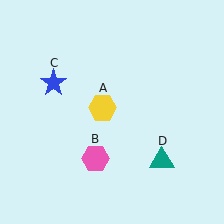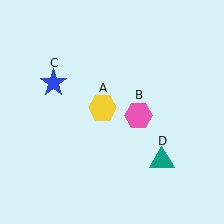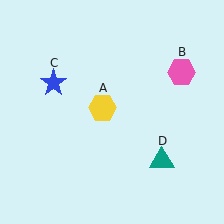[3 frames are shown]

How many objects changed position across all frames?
1 object changed position: pink hexagon (object B).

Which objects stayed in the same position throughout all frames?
Yellow hexagon (object A) and blue star (object C) and teal triangle (object D) remained stationary.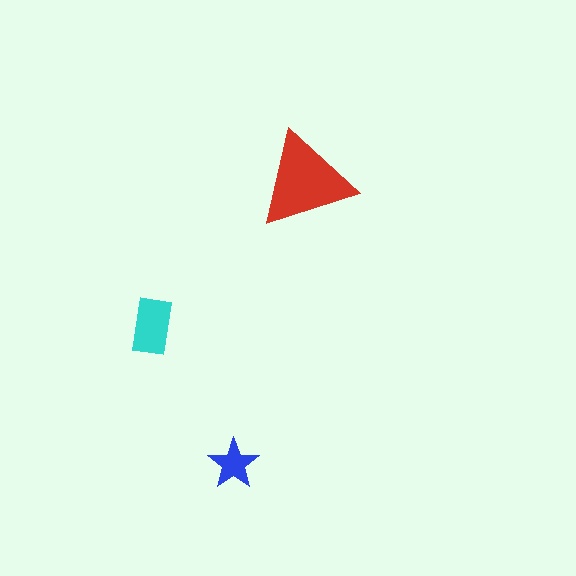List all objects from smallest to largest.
The blue star, the cyan rectangle, the red triangle.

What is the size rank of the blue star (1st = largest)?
3rd.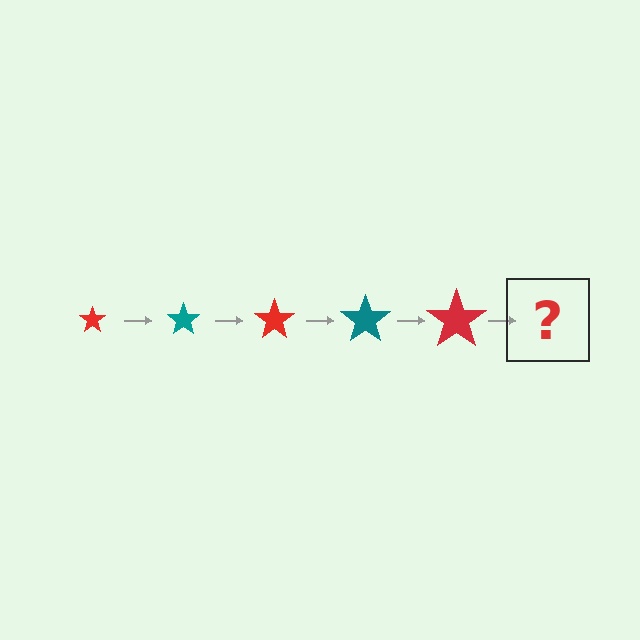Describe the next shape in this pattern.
It should be a teal star, larger than the previous one.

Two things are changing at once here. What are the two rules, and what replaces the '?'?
The two rules are that the star grows larger each step and the color cycles through red and teal. The '?' should be a teal star, larger than the previous one.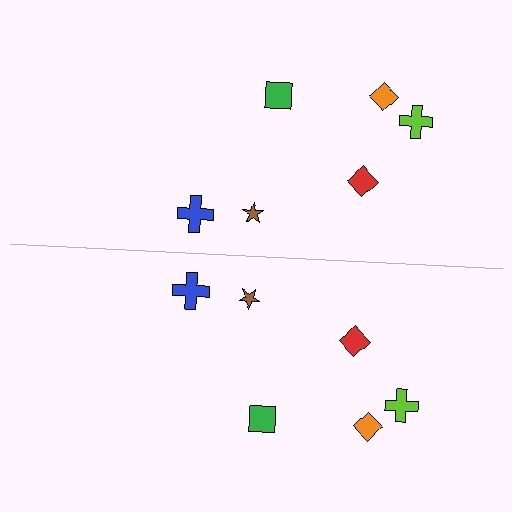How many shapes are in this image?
There are 12 shapes in this image.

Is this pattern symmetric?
Yes, this pattern has bilateral (reflection) symmetry.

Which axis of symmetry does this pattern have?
The pattern has a horizontal axis of symmetry running through the center of the image.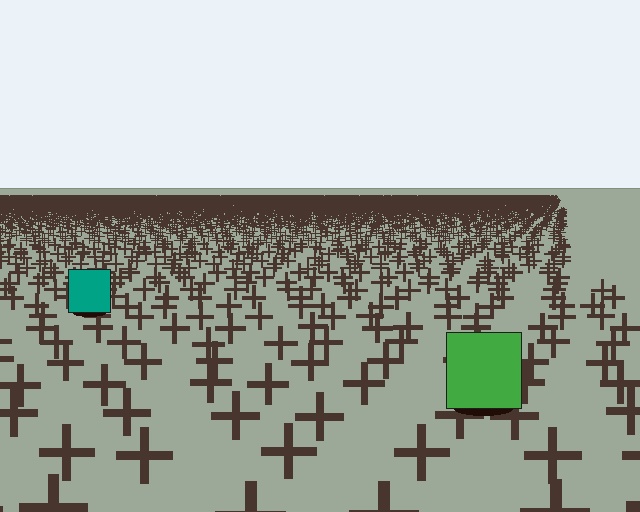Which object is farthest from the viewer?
The teal square is farthest from the viewer. It appears smaller and the ground texture around it is denser.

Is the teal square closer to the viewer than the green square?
No. The green square is closer — you can tell from the texture gradient: the ground texture is coarser near it.